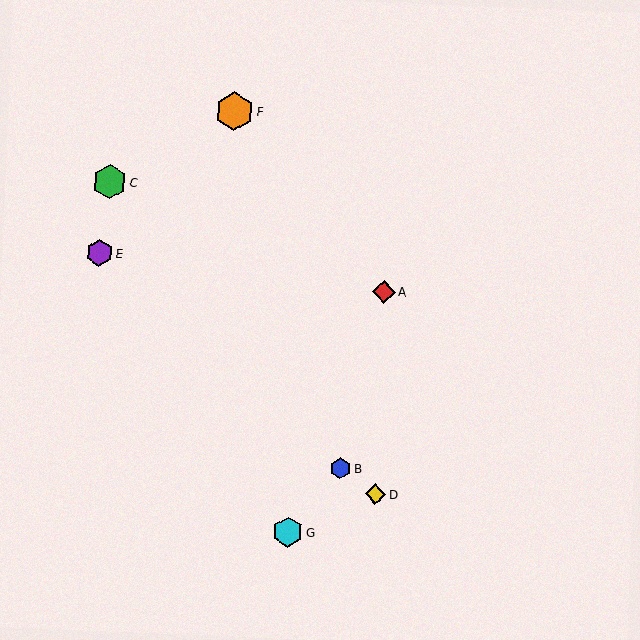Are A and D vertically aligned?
Yes, both are at x≈384.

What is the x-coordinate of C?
Object C is at x≈110.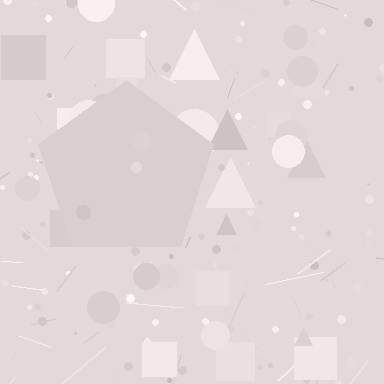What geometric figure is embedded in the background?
A pentagon is embedded in the background.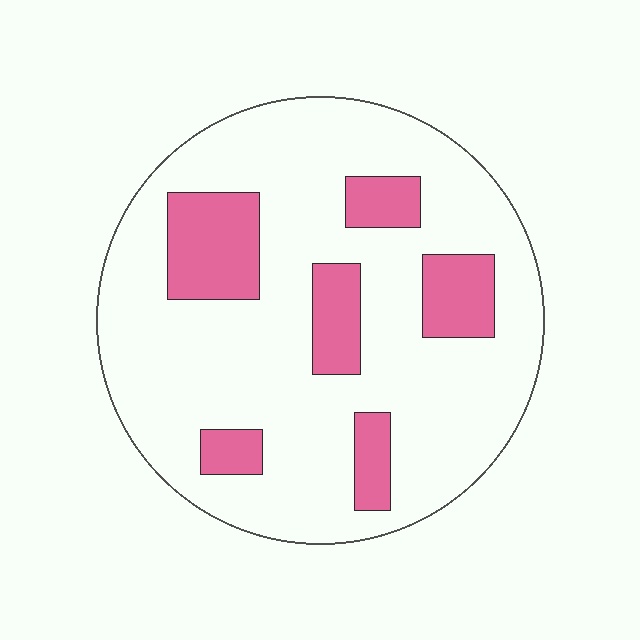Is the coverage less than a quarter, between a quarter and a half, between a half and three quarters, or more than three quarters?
Less than a quarter.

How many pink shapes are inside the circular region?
6.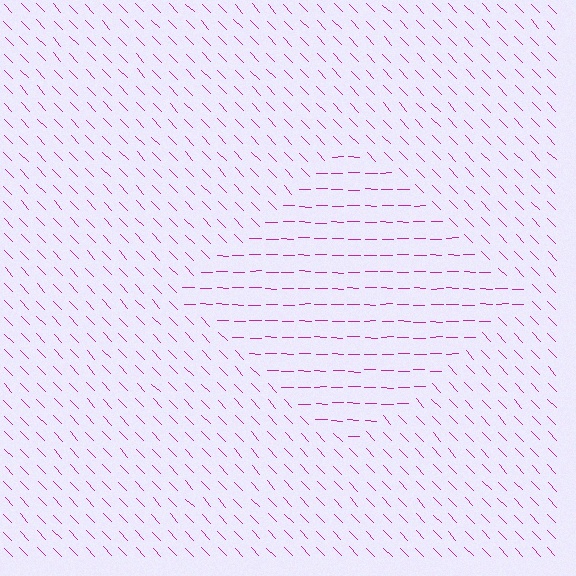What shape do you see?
I see a diamond.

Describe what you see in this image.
The image is filled with small magenta line segments. A diamond region in the image has lines oriented differently from the surrounding lines, creating a visible texture boundary.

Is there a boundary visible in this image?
Yes, there is a texture boundary formed by a change in line orientation.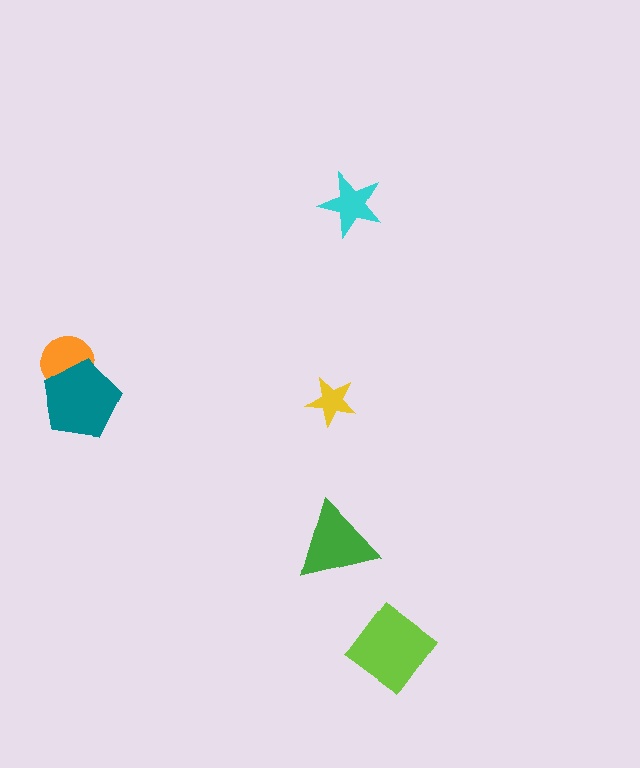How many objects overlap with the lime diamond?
0 objects overlap with the lime diamond.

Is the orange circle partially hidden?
Yes, it is partially covered by another shape.